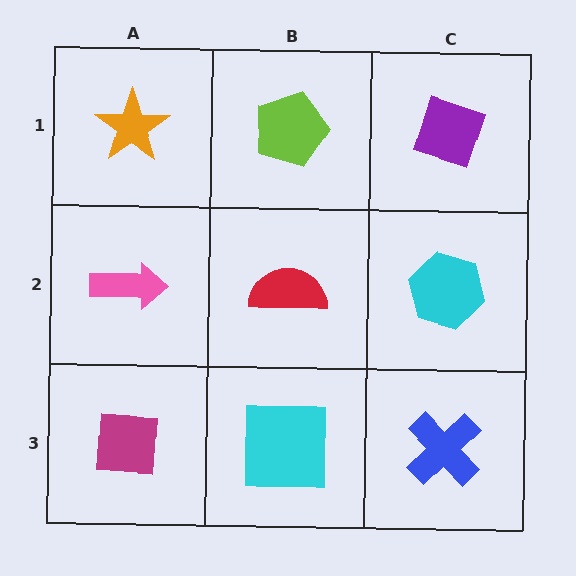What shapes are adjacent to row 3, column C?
A cyan hexagon (row 2, column C), a cyan square (row 3, column B).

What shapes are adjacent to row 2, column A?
An orange star (row 1, column A), a magenta square (row 3, column A), a red semicircle (row 2, column B).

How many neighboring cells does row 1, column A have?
2.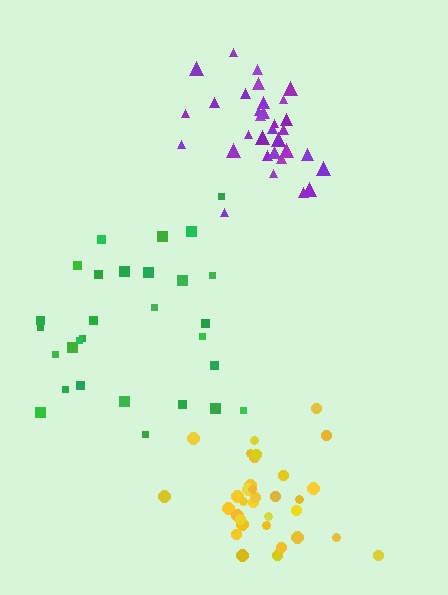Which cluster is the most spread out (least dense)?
Green.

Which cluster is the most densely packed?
Yellow.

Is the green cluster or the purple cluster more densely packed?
Purple.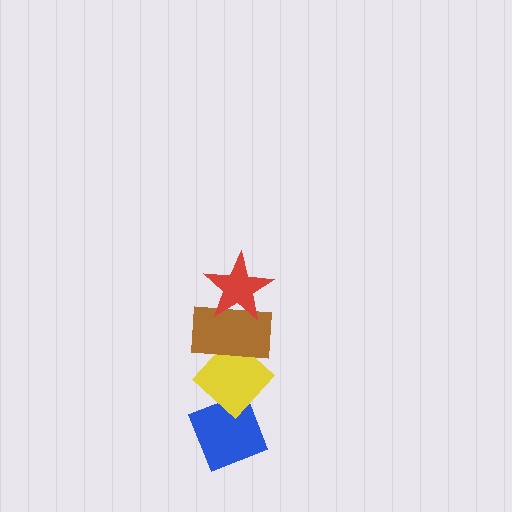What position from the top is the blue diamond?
The blue diamond is 4th from the top.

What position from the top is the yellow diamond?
The yellow diamond is 3rd from the top.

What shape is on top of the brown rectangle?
The red star is on top of the brown rectangle.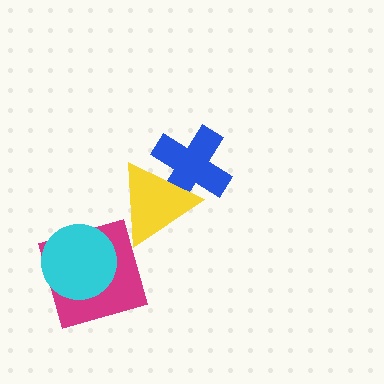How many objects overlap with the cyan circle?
1 object overlaps with the cyan circle.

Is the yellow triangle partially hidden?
No, no other shape covers it.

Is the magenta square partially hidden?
Yes, it is partially covered by another shape.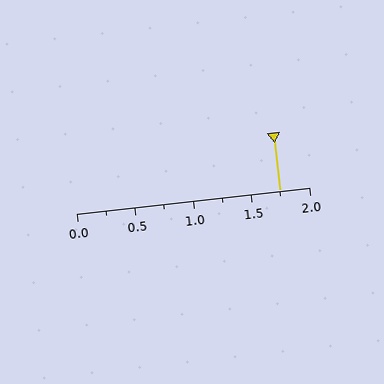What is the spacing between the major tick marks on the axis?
The major ticks are spaced 0.5 apart.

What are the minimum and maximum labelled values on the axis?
The axis runs from 0.0 to 2.0.